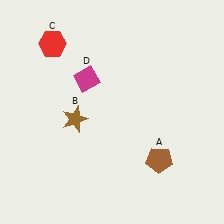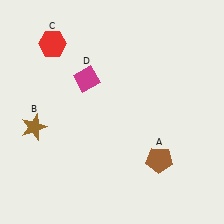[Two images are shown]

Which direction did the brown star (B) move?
The brown star (B) moved left.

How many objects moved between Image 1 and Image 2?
1 object moved between the two images.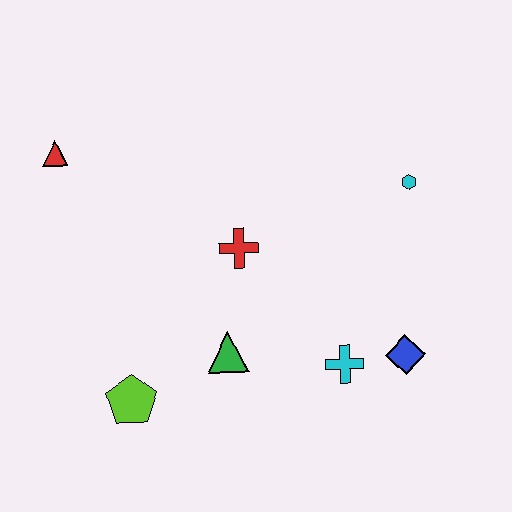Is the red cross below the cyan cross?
No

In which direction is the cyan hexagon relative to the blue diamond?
The cyan hexagon is above the blue diamond.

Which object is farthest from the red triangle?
The blue diamond is farthest from the red triangle.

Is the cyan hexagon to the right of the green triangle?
Yes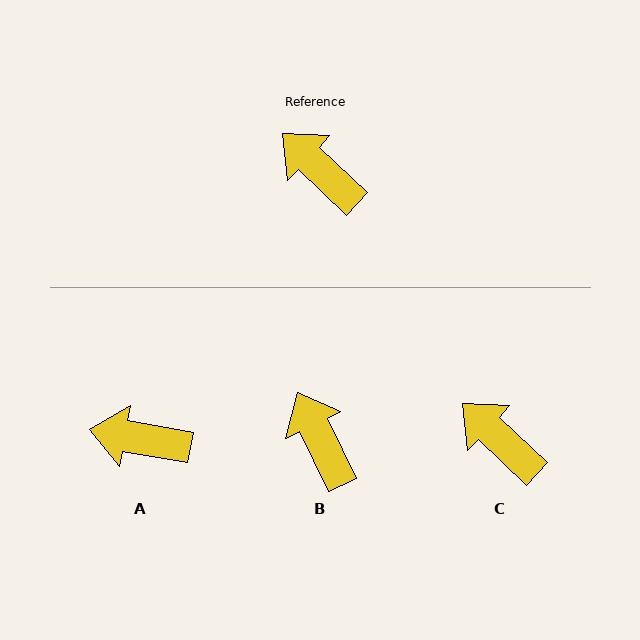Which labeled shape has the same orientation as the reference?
C.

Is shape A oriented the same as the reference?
No, it is off by about 33 degrees.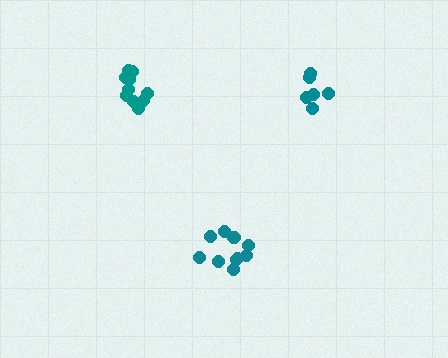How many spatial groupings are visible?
There are 3 spatial groupings.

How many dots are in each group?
Group 1: 10 dots, Group 2: 10 dots, Group 3: 6 dots (26 total).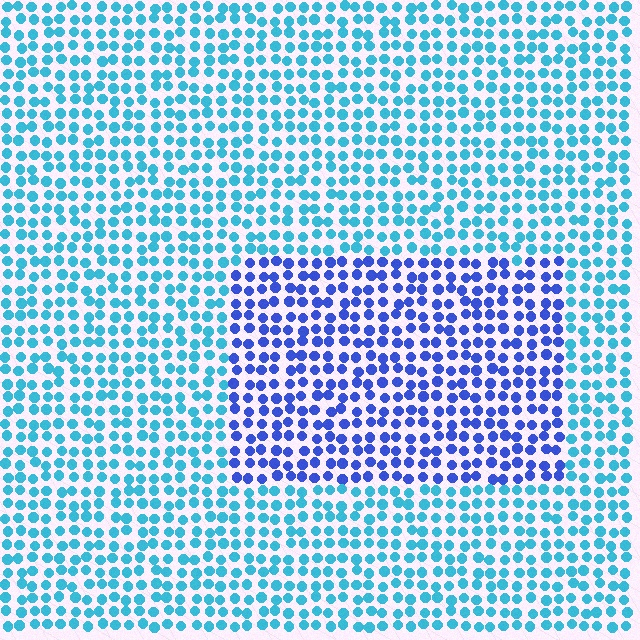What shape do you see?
I see a rectangle.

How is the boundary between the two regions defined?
The boundary is defined purely by a slight shift in hue (about 41 degrees). Spacing, size, and orientation are identical on both sides.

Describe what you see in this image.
The image is filled with small cyan elements in a uniform arrangement. A rectangle-shaped region is visible where the elements are tinted to a slightly different hue, forming a subtle color boundary.